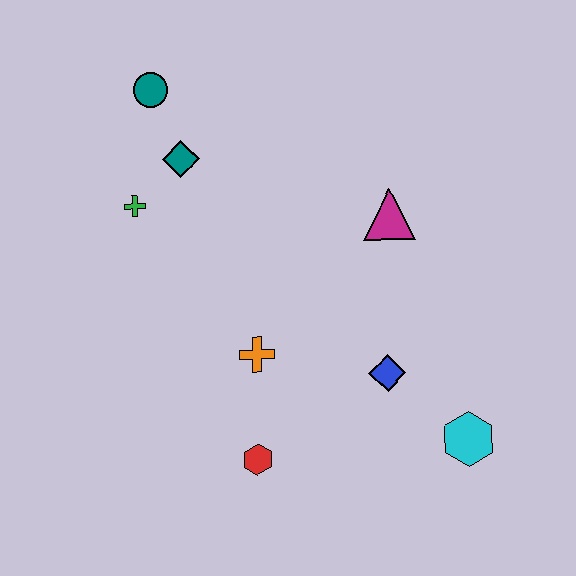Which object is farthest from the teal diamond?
The cyan hexagon is farthest from the teal diamond.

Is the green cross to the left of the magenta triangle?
Yes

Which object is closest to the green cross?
The teal diamond is closest to the green cross.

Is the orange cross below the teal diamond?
Yes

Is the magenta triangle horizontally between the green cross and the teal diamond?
No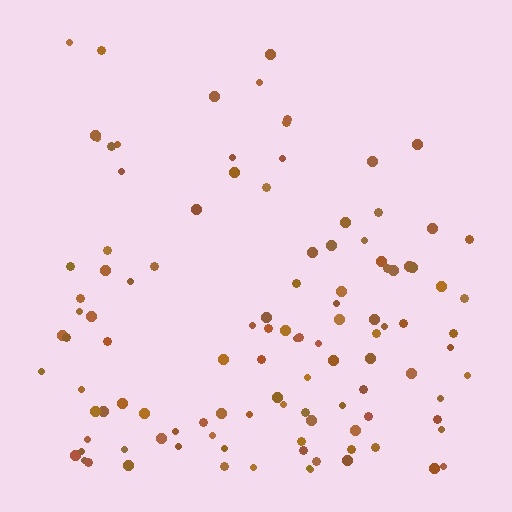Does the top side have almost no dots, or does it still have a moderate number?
Still a moderate number, just noticeably fewer than the bottom.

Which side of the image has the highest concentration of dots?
The bottom.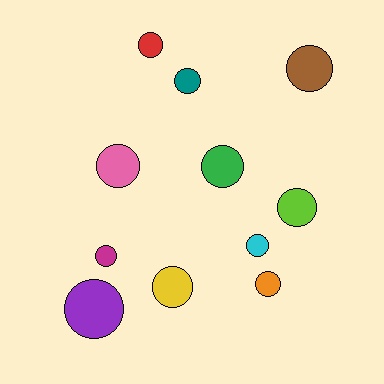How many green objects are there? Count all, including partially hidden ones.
There is 1 green object.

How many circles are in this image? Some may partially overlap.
There are 11 circles.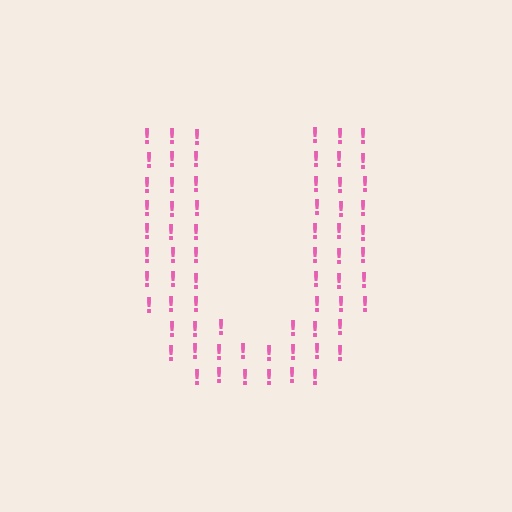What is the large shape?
The large shape is the letter U.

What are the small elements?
The small elements are exclamation marks.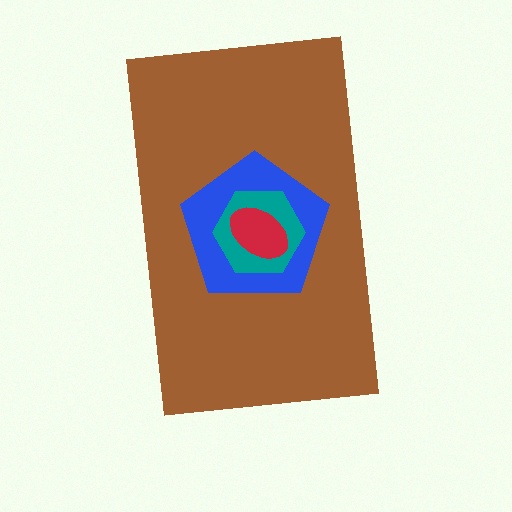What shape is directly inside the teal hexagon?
The red ellipse.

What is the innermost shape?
The red ellipse.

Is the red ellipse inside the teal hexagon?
Yes.